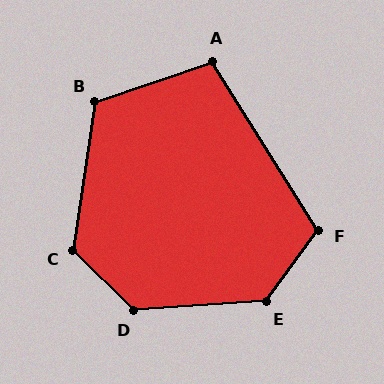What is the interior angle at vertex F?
Approximately 112 degrees (obtuse).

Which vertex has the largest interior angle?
D, at approximately 131 degrees.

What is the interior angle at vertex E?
Approximately 130 degrees (obtuse).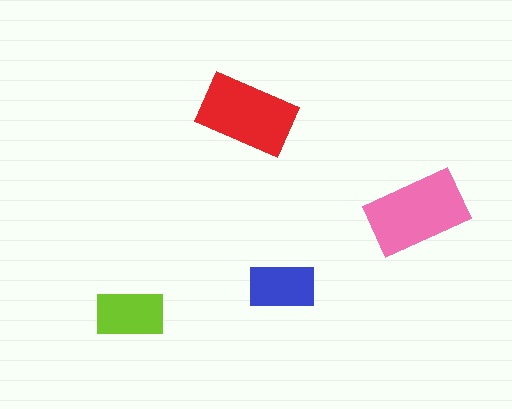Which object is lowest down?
The lime rectangle is bottommost.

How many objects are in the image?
There are 4 objects in the image.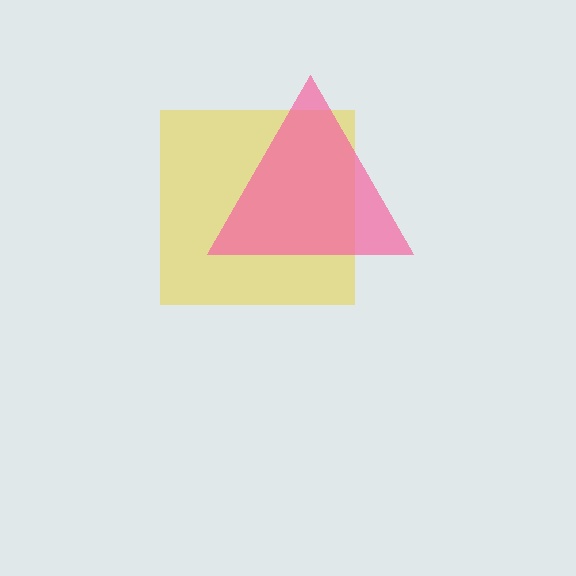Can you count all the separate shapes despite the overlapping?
Yes, there are 2 separate shapes.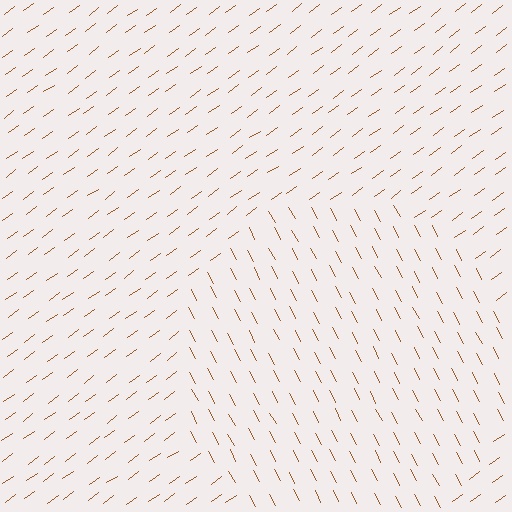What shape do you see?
I see a circle.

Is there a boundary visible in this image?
Yes, there is a texture boundary formed by a change in line orientation.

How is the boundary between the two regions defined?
The boundary is defined purely by a change in line orientation (approximately 82 degrees difference). All lines are the same color and thickness.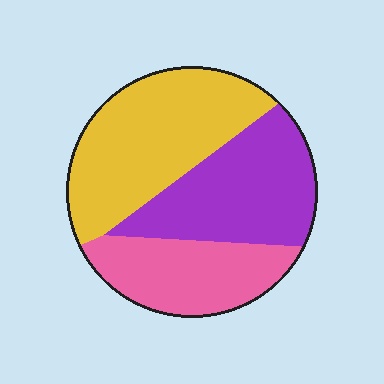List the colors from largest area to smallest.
From largest to smallest: yellow, purple, pink.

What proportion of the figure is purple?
Purple covers 34% of the figure.